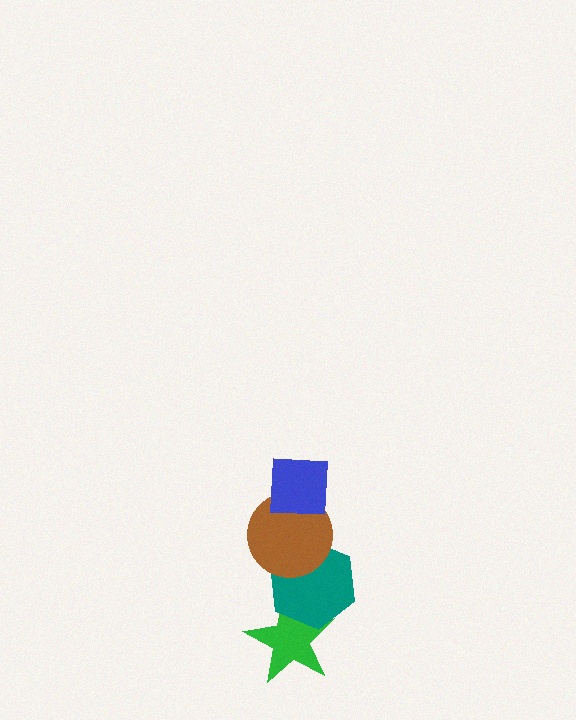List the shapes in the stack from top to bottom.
From top to bottom: the blue square, the brown circle, the teal hexagon, the green star.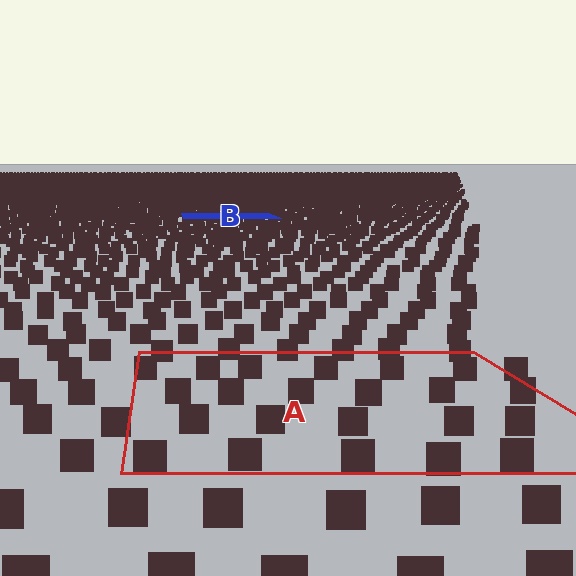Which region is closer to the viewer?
Region A is closer. The texture elements there are larger and more spread out.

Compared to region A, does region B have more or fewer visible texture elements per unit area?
Region B has more texture elements per unit area — they are packed more densely because it is farther away.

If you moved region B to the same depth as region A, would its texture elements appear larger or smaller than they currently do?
They would appear larger. At a closer depth, the same texture elements are projected at a bigger on-screen size.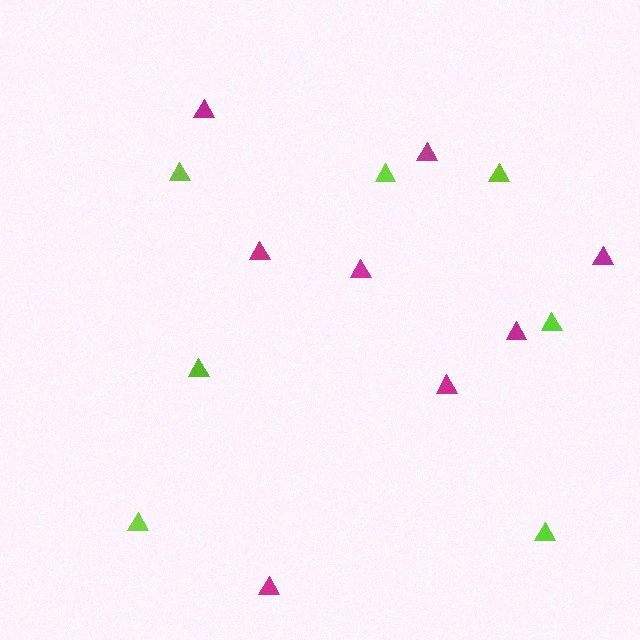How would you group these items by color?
There are 2 groups: one group of lime triangles (7) and one group of magenta triangles (8).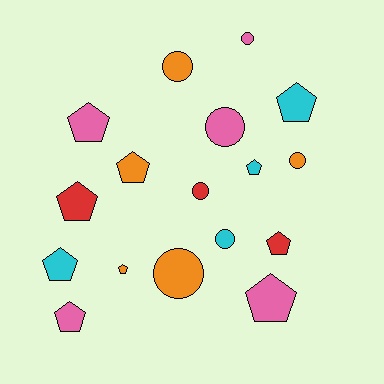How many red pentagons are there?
There are 2 red pentagons.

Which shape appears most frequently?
Pentagon, with 10 objects.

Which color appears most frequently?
Orange, with 5 objects.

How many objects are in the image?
There are 17 objects.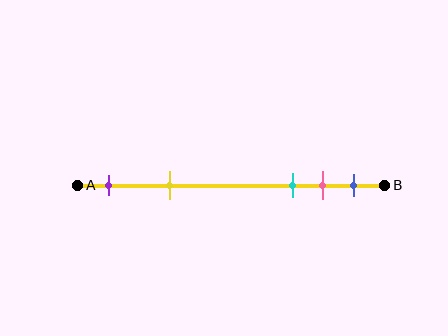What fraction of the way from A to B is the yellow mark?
The yellow mark is approximately 30% (0.3) of the way from A to B.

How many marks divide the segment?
There are 5 marks dividing the segment.